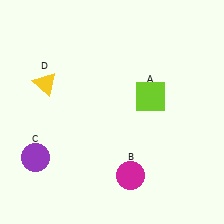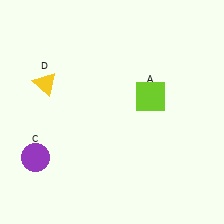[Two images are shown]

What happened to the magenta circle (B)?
The magenta circle (B) was removed in Image 2. It was in the bottom-right area of Image 1.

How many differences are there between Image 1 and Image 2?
There is 1 difference between the two images.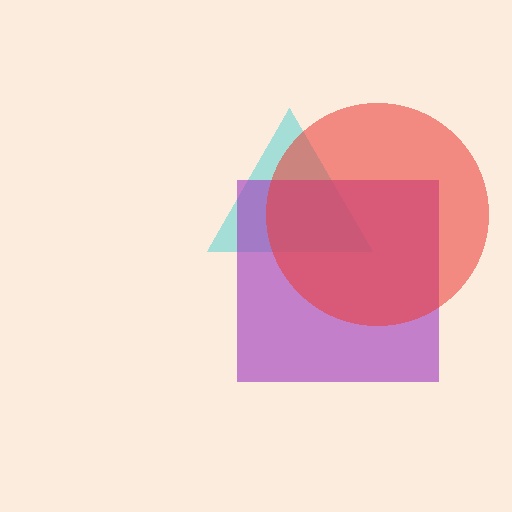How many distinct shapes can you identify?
There are 3 distinct shapes: a cyan triangle, a purple square, a red circle.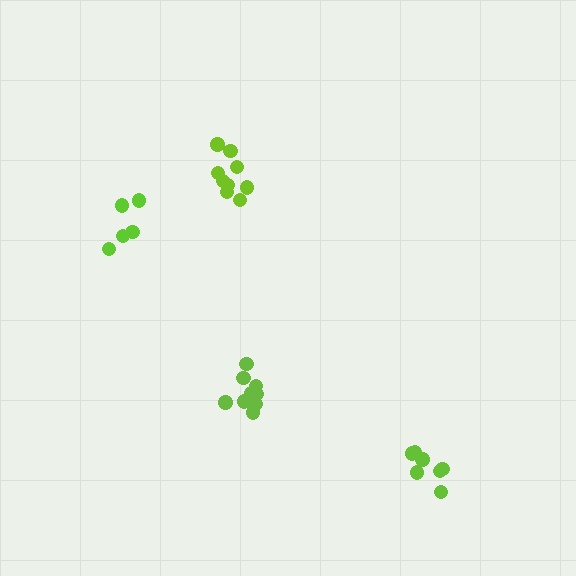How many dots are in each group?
Group 1: 5 dots, Group 2: 7 dots, Group 3: 9 dots, Group 4: 10 dots (31 total).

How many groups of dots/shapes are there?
There are 4 groups.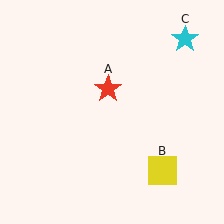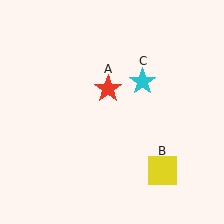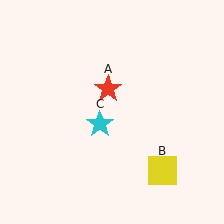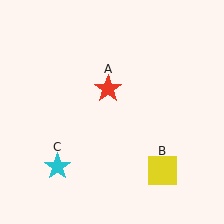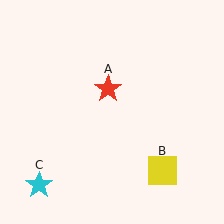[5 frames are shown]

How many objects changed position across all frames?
1 object changed position: cyan star (object C).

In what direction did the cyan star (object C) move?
The cyan star (object C) moved down and to the left.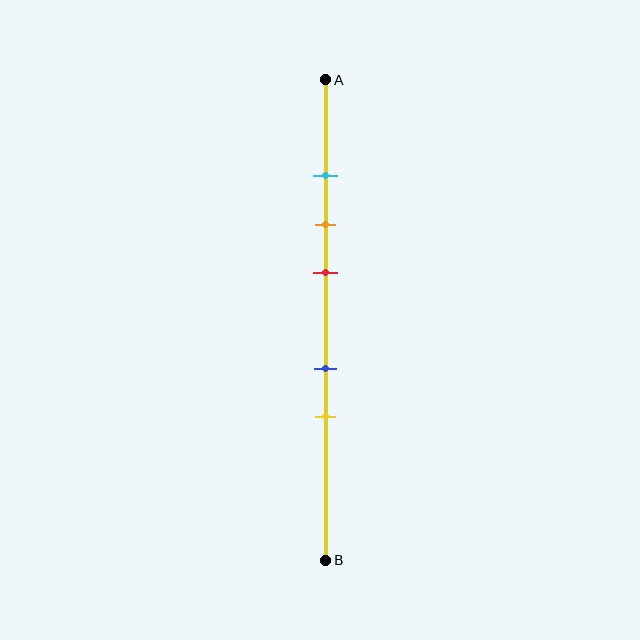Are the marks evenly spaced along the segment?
No, the marks are not evenly spaced.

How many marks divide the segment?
There are 5 marks dividing the segment.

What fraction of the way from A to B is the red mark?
The red mark is approximately 40% (0.4) of the way from A to B.